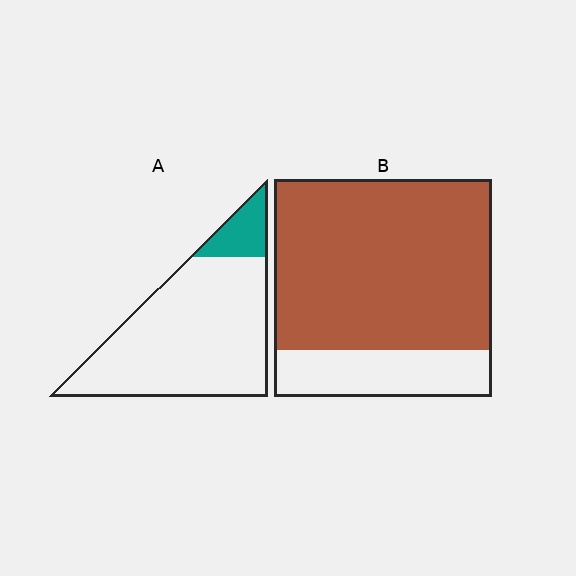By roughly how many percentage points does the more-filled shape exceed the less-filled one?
By roughly 65 percentage points (B over A).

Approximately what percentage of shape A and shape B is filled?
A is approximately 15% and B is approximately 80%.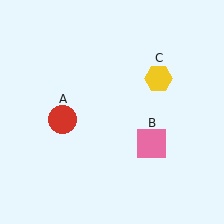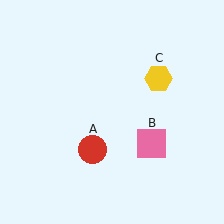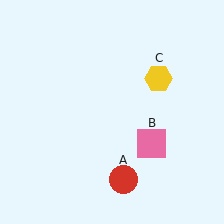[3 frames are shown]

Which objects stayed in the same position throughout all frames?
Pink square (object B) and yellow hexagon (object C) remained stationary.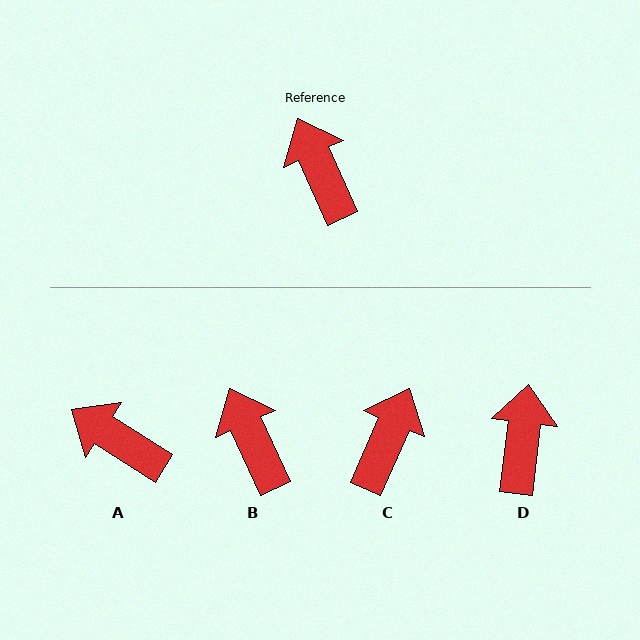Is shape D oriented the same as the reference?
No, it is off by about 31 degrees.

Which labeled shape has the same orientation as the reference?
B.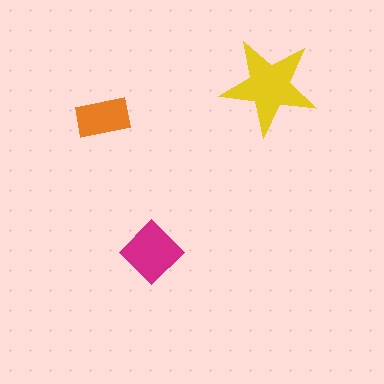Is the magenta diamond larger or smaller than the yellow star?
Smaller.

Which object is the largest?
The yellow star.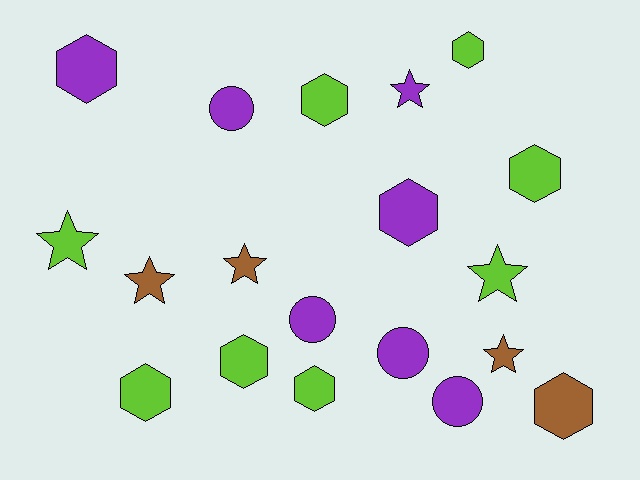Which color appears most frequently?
Lime, with 8 objects.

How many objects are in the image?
There are 19 objects.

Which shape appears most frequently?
Hexagon, with 9 objects.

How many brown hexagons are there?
There is 1 brown hexagon.